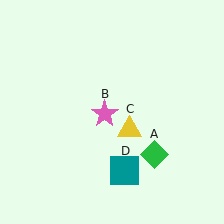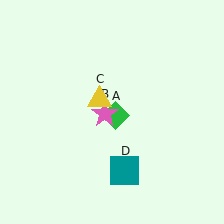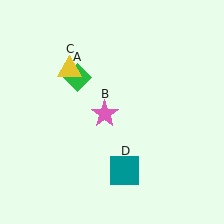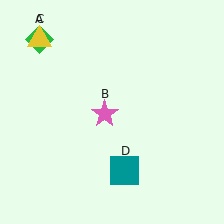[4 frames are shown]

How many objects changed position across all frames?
2 objects changed position: green diamond (object A), yellow triangle (object C).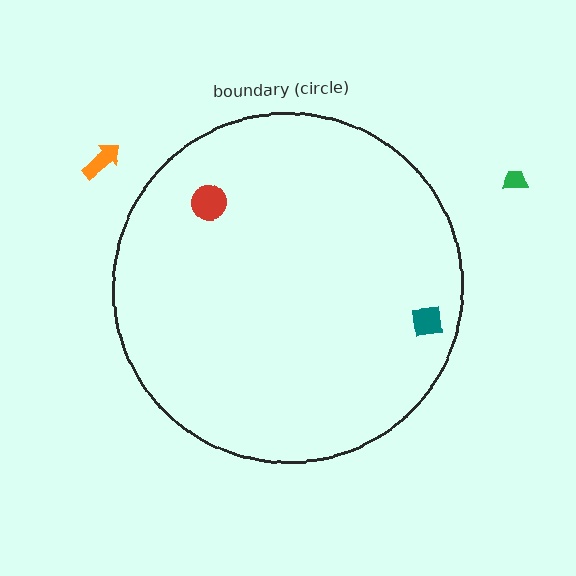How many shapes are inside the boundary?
2 inside, 2 outside.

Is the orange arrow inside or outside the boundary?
Outside.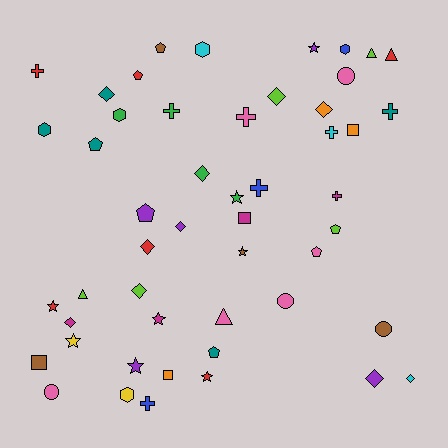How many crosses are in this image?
There are 8 crosses.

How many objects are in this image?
There are 50 objects.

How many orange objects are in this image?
There are 3 orange objects.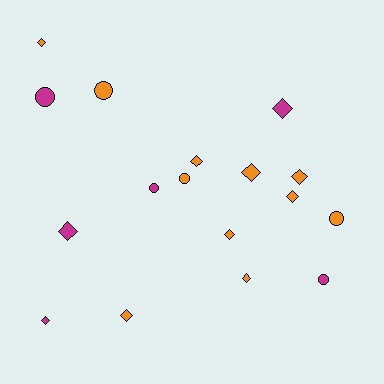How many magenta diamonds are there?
There are 3 magenta diamonds.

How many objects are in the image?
There are 17 objects.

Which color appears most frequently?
Orange, with 11 objects.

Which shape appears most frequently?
Diamond, with 11 objects.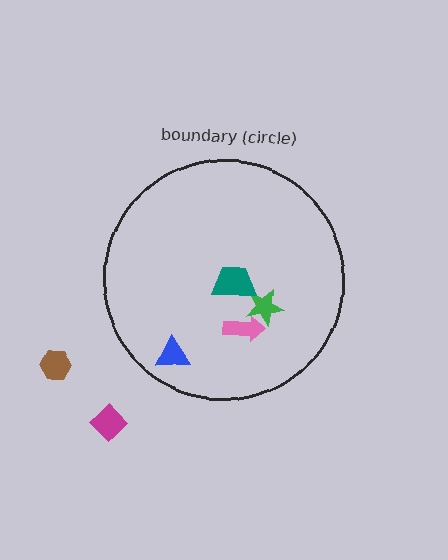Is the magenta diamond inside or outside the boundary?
Outside.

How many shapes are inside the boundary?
4 inside, 2 outside.